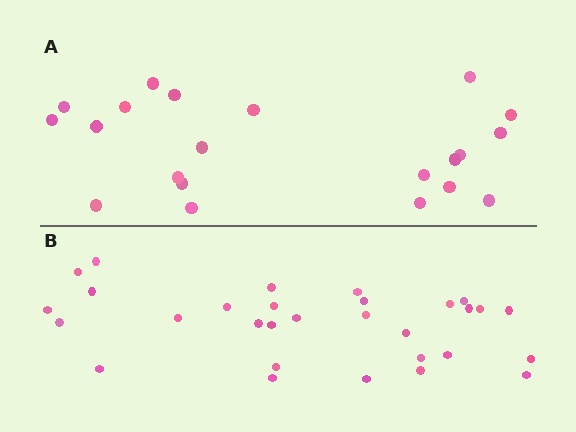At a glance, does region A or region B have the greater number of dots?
Region B (the bottom region) has more dots.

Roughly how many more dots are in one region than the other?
Region B has roughly 8 or so more dots than region A.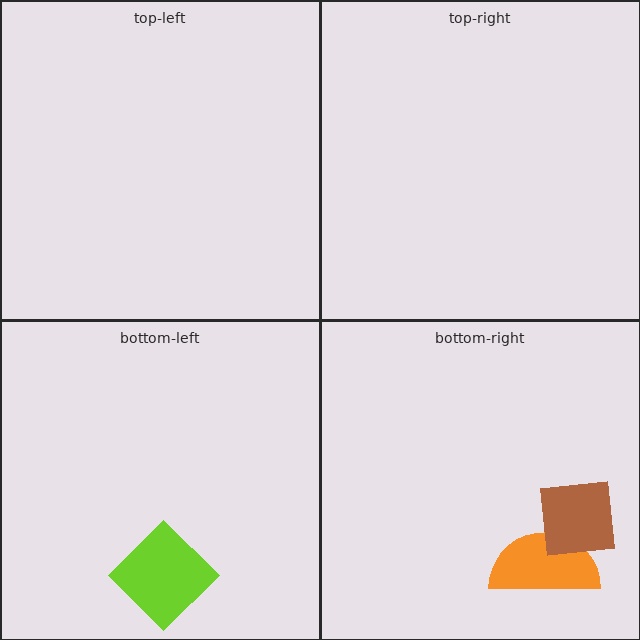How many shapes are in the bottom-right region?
2.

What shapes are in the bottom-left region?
The lime diamond.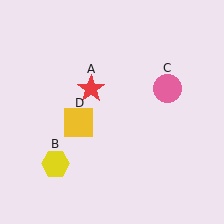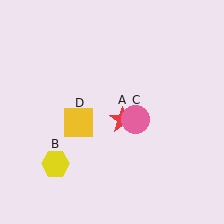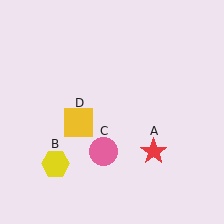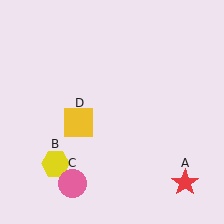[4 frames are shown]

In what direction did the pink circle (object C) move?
The pink circle (object C) moved down and to the left.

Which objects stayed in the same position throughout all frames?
Yellow hexagon (object B) and yellow square (object D) remained stationary.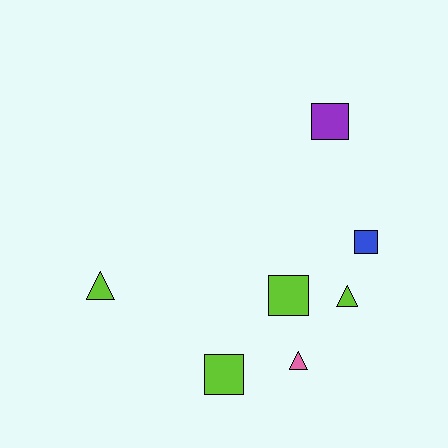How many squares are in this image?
There are 4 squares.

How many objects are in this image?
There are 7 objects.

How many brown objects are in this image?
There are no brown objects.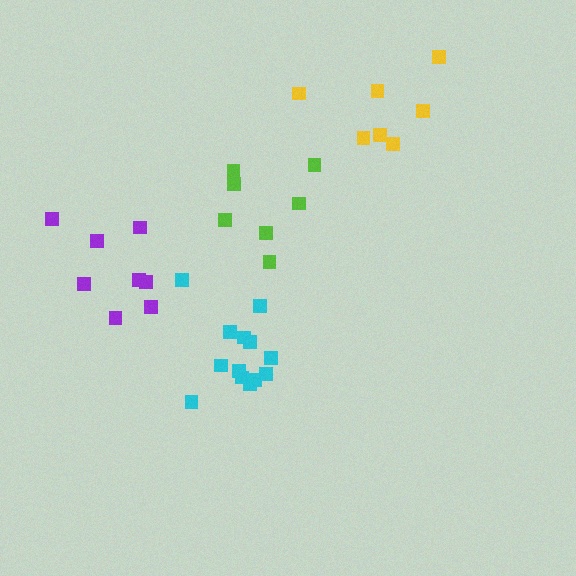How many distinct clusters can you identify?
There are 4 distinct clusters.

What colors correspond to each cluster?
The clusters are colored: lime, cyan, purple, yellow.